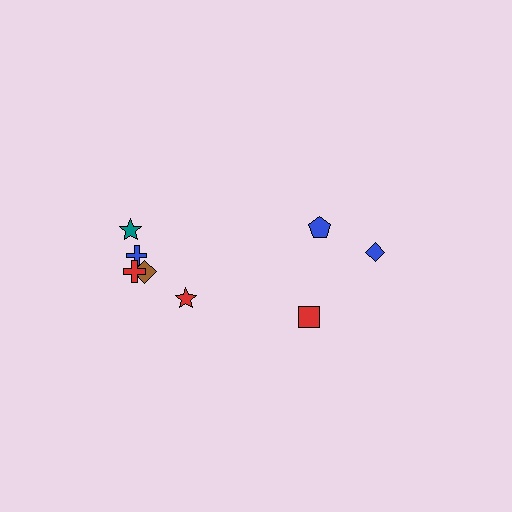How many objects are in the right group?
There are 3 objects.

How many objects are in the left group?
There are 5 objects.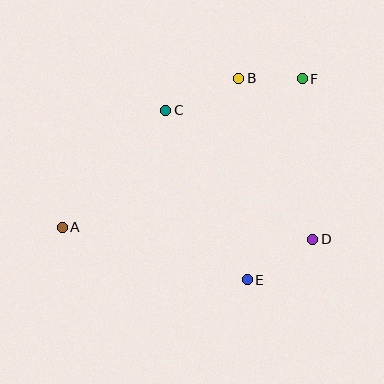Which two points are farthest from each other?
Points A and F are farthest from each other.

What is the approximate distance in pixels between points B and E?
The distance between B and E is approximately 202 pixels.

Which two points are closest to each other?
Points B and F are closest to each other.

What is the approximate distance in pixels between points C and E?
The distance between C and E is approximately 188 pixels.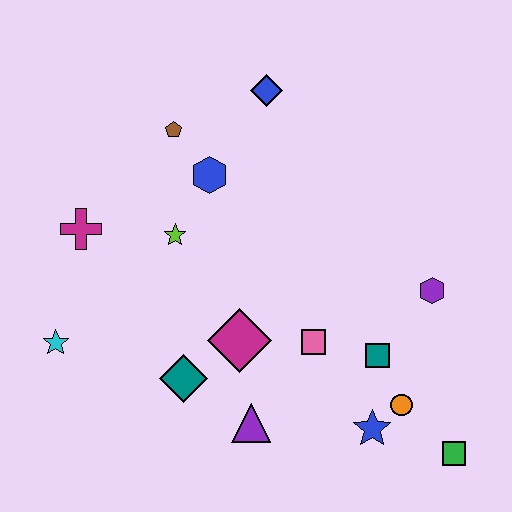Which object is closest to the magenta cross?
The lime star is closest to the magenta cross.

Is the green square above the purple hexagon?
No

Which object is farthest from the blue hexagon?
The green square is farthest from the blue hexagon.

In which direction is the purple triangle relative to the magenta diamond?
The purple triangle is below the magenta diamond.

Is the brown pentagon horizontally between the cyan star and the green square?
Yes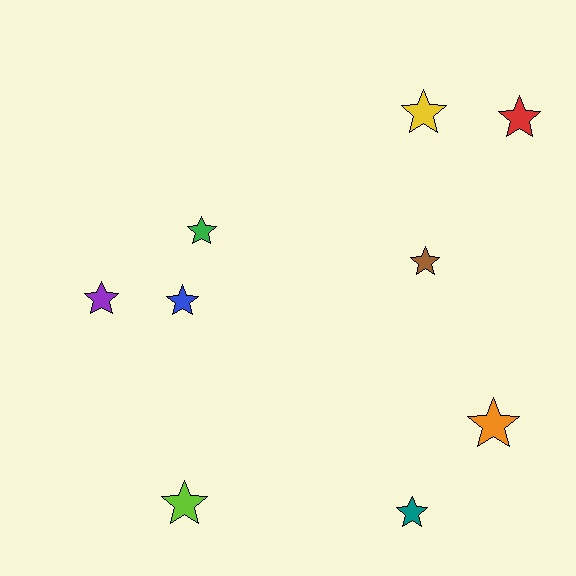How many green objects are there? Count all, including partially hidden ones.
There is 1 green object.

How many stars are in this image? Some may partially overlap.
There are 9 stars.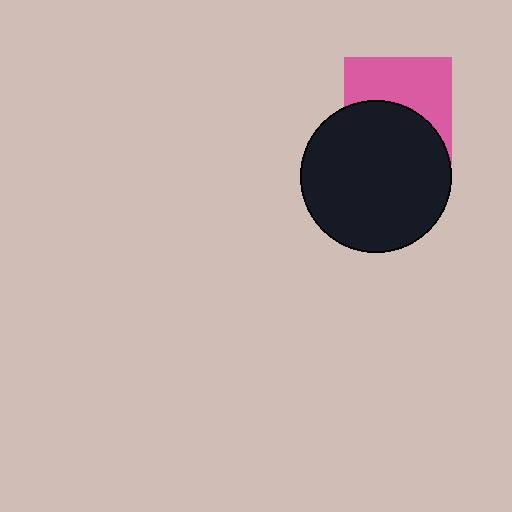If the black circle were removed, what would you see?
You would see the complete pink square.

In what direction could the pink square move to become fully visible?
The pink square could move up. That would shift it out from behind the black circle entirely.